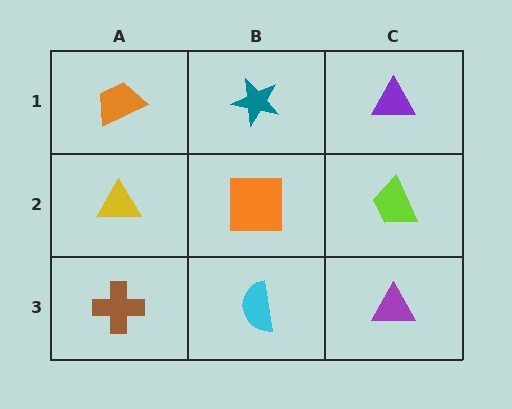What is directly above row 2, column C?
A purple triangle.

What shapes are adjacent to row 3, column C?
A lime trapezoid (row 2, column C), a cyan semicircle (row 3, column B).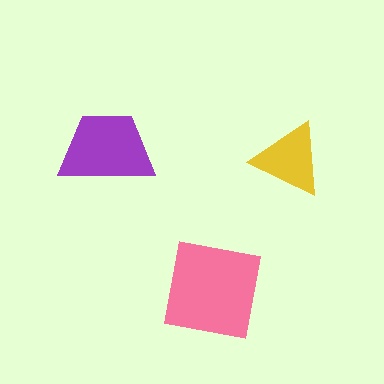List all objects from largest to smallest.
The pink square, the purple trapezoid, the yellow triangle.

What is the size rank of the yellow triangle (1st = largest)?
3rd.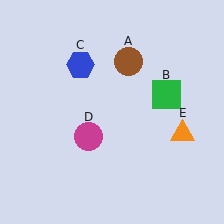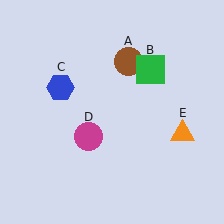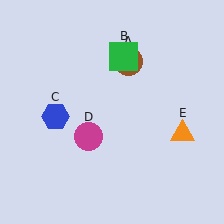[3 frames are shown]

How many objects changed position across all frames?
2 objects changed position: green square (object B), blue hexagon (object C).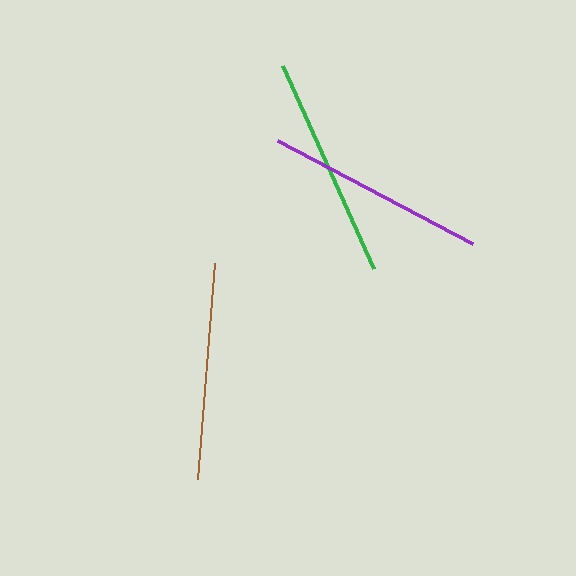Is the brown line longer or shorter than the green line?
The green line is longer than the brown line.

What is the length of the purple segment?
The purple segment is approximately 220 pixels long.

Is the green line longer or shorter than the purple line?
The green line is longer than the purple line.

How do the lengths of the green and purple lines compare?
The green and purple lines are approximately the same length.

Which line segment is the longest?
The green line is the longest at approximately 223 pixels.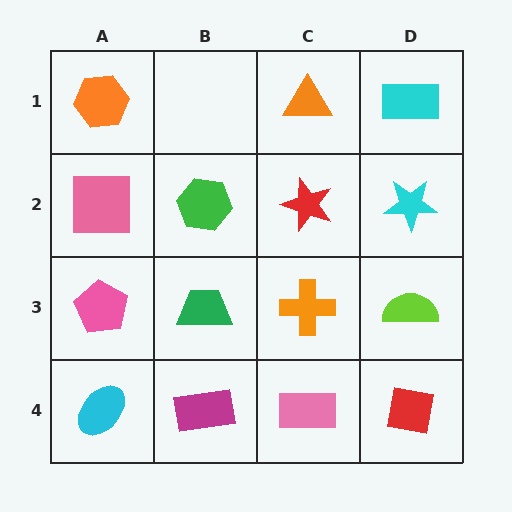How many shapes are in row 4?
4 shapes.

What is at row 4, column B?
A magenta rectangle.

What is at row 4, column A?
A cyan ellipse.